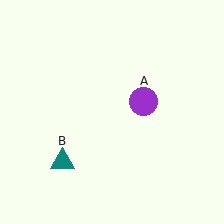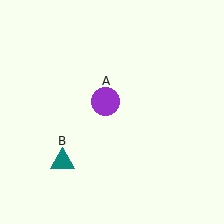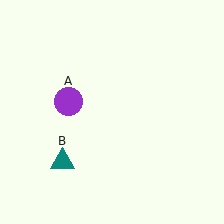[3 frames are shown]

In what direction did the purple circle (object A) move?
The purple circle (object A) moved left.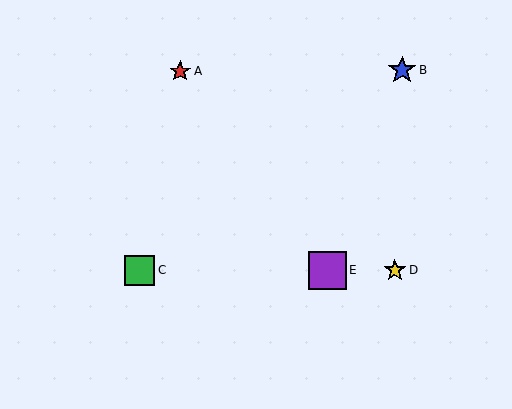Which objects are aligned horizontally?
Objects C, D, E are aligned horizontally.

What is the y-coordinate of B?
Object B is at y≈70.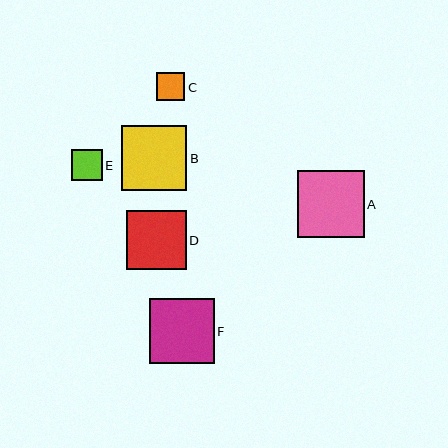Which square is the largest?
Square A is the largest with a size of approximately 67 pixels.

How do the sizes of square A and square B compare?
Square A and square B are approximately the same size.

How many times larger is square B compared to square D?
Square B is approximately 1.1 times the size of square D.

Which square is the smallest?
Square C is the smallest with a size of approximately 28 pixels.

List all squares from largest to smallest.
From largest to smallest: A, B, F, D, E, C.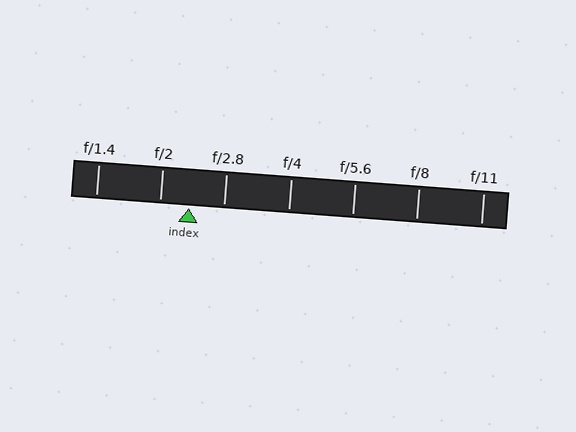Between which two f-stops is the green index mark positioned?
The index mark is between f/2 and f/2.8.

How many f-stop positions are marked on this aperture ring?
There are 7 f-stop positions marked.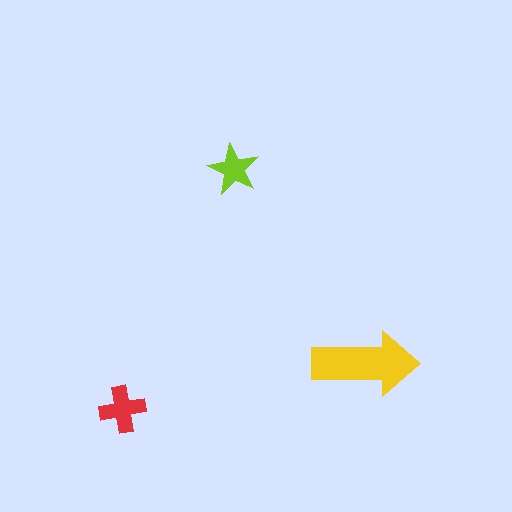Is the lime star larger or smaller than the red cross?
Smaller.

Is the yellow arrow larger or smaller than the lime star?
Larger.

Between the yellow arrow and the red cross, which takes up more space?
The yellow arrow.